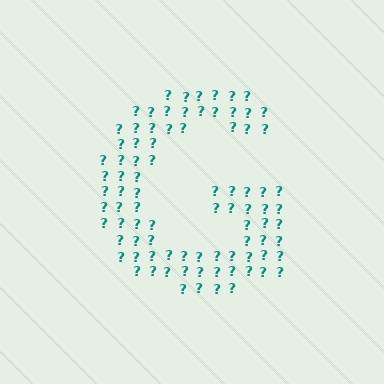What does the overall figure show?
The overall figure shows the letter G.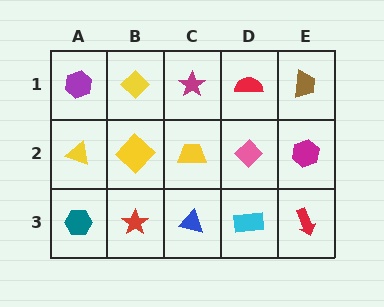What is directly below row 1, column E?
A magenta hexagon.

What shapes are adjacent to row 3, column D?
A pink diamond (row 2, column D), a blue triangle (row 3, column C), a red arrow (row 3, column E).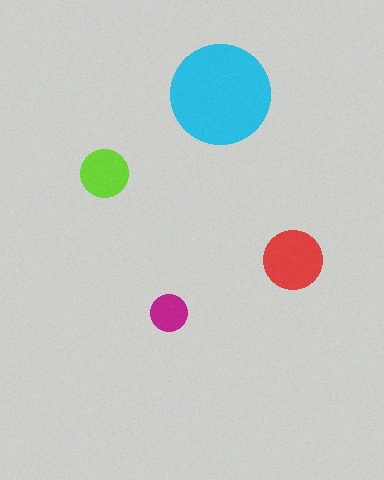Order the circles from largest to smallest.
the cyan one, the red one, the lime one, the magenta one.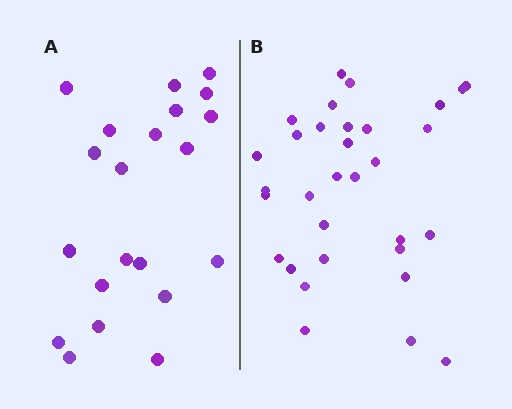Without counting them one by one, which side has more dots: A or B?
Region B (the right region) has more dots.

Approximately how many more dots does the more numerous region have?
Region B has roughly 12 or so more dots than region A.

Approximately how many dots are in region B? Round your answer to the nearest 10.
About 30 dots. (The exact count is 32, which rounds to 30.)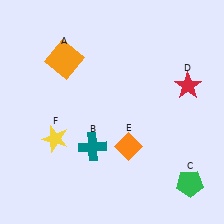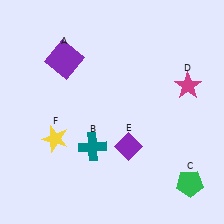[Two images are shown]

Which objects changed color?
A changed from orange to purple. D changed from red to magenta. E changed from orange to purple.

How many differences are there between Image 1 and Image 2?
There are 3 differences between the two images.